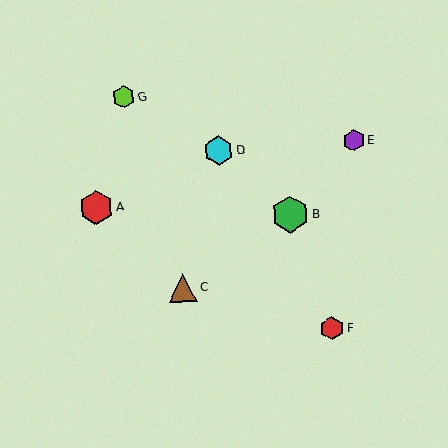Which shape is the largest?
The green hexagon (labeled B) is the largest.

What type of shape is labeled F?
Shape F is a red hexagon.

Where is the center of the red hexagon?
The center of the red hexagon is at (96, 208).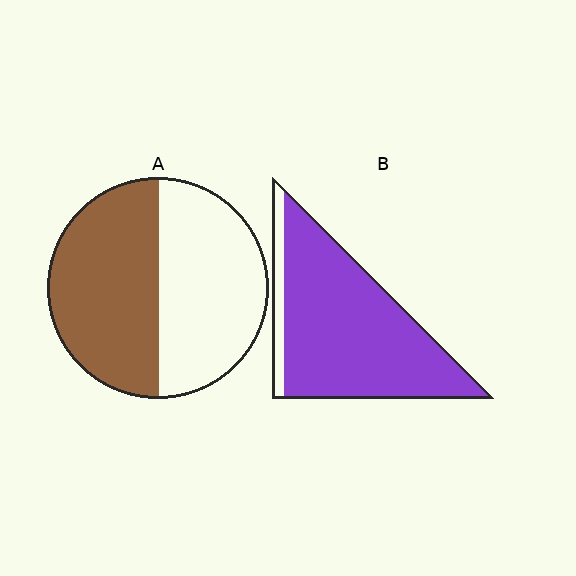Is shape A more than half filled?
Roughly half.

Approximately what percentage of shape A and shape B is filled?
A is approximately 50% and B is approximately 90%.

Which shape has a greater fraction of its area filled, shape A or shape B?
Shape B.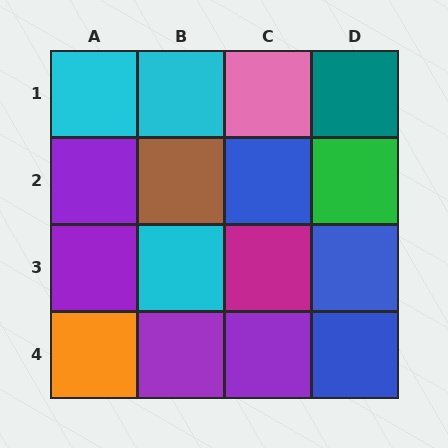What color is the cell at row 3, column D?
Blue.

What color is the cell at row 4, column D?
Blue.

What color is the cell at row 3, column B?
Cyan.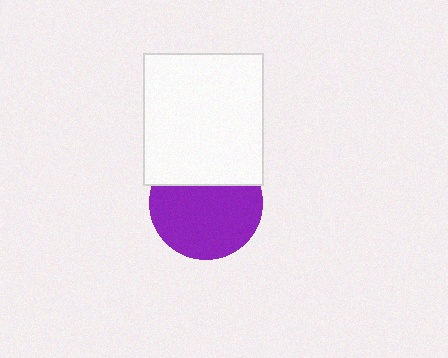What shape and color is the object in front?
The object in front is a white rectangle.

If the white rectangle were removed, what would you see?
You would see the complete purple circle.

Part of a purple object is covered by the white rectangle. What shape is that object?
It is a circle.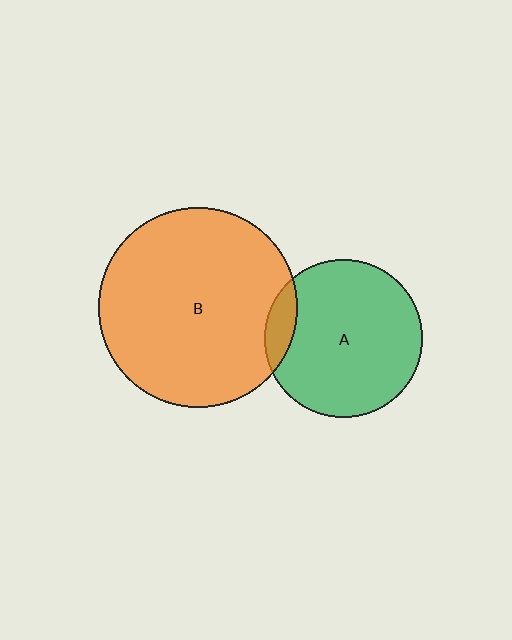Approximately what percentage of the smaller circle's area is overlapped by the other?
Approximately 10%.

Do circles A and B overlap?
Yes.